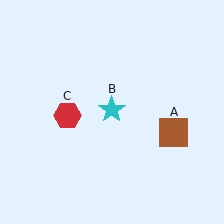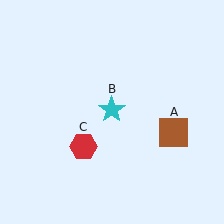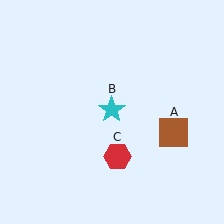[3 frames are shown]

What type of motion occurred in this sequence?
The red hexagon (object C) rotated counterclockwise around the center of the scene.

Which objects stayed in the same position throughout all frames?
Brown square (object A) and cyan star (object B) remained stationary.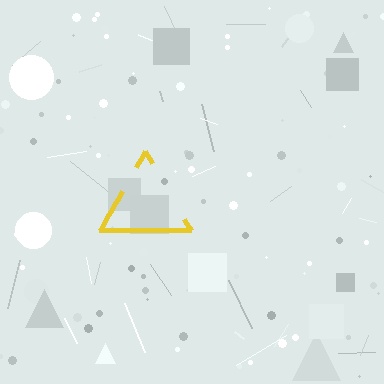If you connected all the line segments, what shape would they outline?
They would outline a triangle.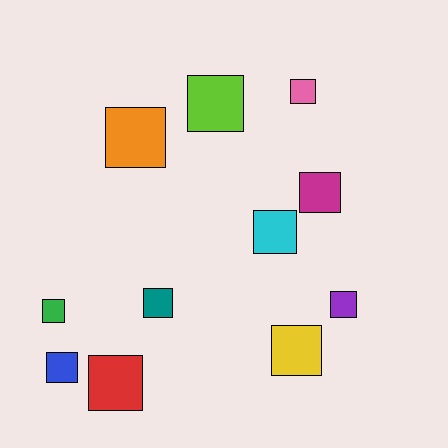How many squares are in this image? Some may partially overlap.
There are 11 squares.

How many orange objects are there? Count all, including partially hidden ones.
There is 1 orange object.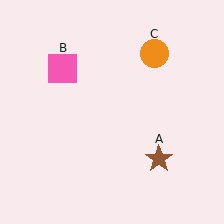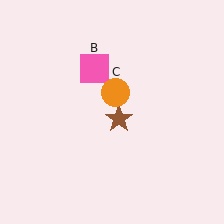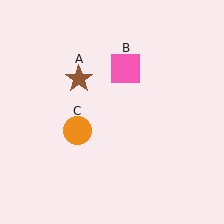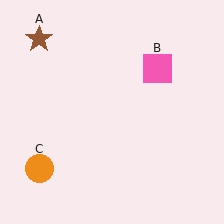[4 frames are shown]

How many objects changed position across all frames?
3 objects changed position: brown star (object A), pink square (object B), orange circle (object C).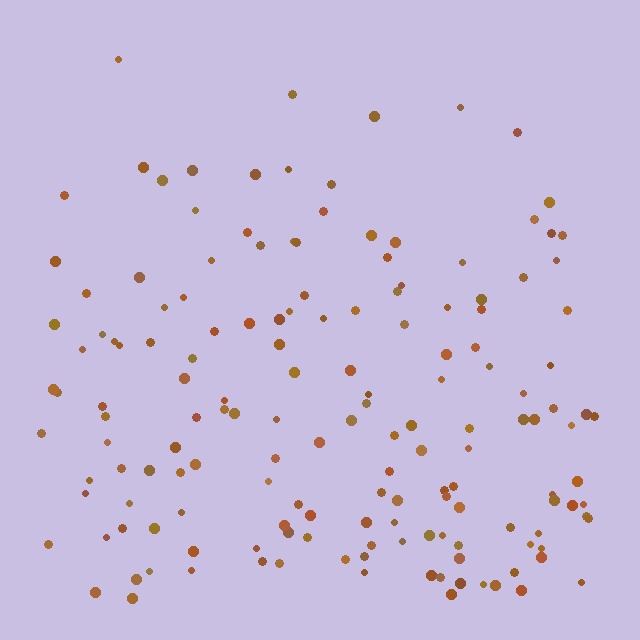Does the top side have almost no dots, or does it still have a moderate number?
Still a moderate number, just noticeably fewer than the bottom.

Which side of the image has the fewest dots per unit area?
The top.